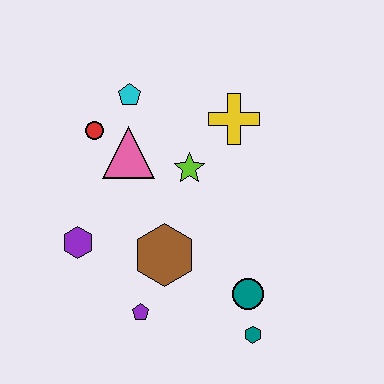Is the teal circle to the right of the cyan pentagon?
Yes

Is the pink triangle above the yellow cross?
No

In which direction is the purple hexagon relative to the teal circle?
The purple hexagon is to the left of the teal circle.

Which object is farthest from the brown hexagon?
The cyan pentagon is farthest from the brown hexagon.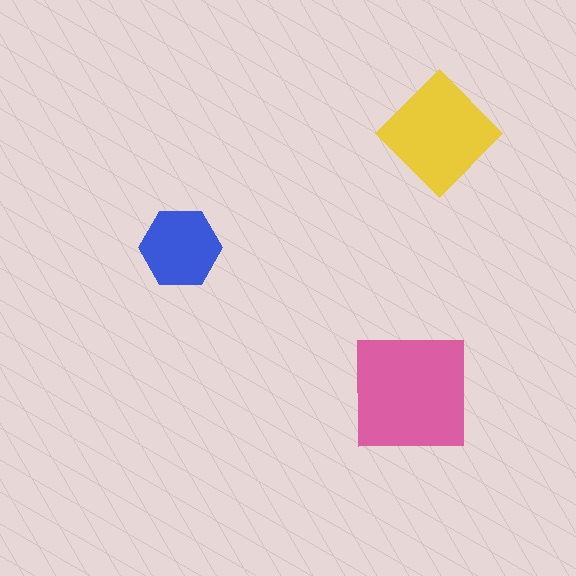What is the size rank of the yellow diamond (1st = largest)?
2nd.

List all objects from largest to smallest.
The pink square, the yellow diamond, the blue hexagon.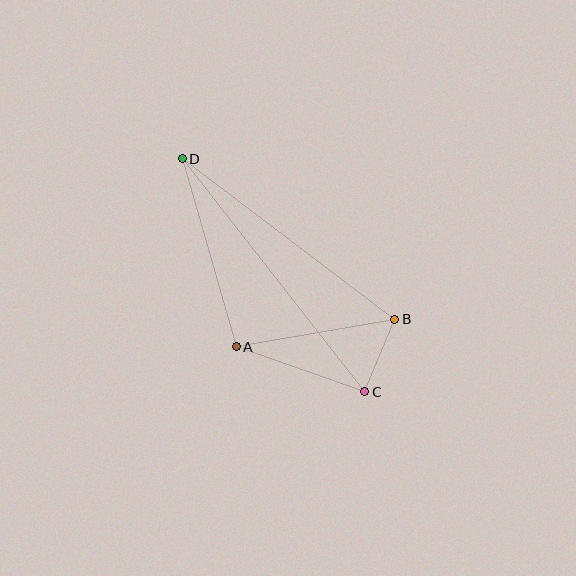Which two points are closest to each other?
Points B and C are closest to each other.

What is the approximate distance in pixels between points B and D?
The distance between B and D is approximately 266 pixels.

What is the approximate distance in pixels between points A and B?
The distance between A and B is approximately 161 pixels.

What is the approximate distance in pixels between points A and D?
The distance between A and D is approximately 196 pixels.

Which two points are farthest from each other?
Points C and D are farthest from each other.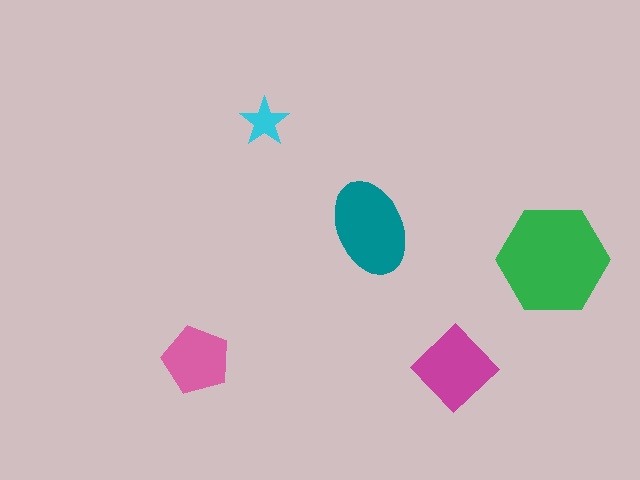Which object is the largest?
The green hexagon.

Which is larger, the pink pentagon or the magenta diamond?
The magenta diamond.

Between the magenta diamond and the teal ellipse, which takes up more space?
The teal ellipse.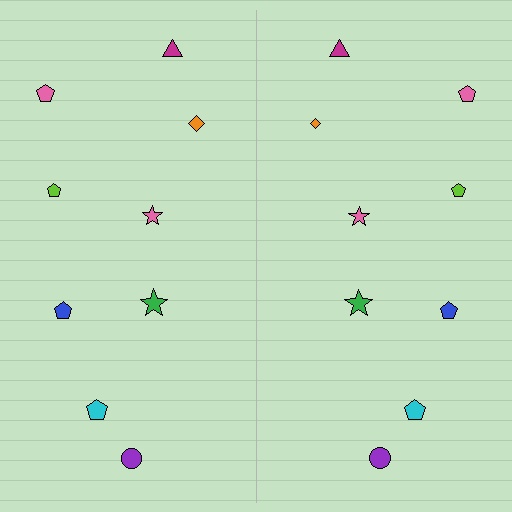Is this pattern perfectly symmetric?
No, the pattern is not perfectly symmetric. The orange diamond on the right side has a different size than its mirror counterpart.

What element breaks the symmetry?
The orange diamond on the right side has a different size than its mirror counterpart.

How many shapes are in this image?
There are 18 shapes in this image.